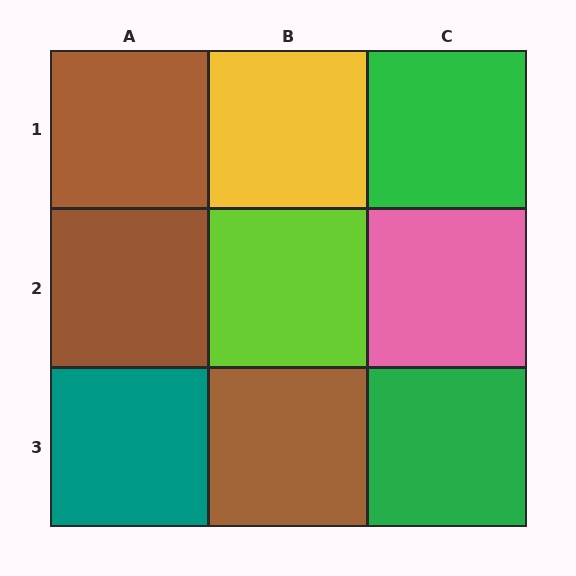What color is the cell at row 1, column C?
Green.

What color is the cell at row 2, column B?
Lime.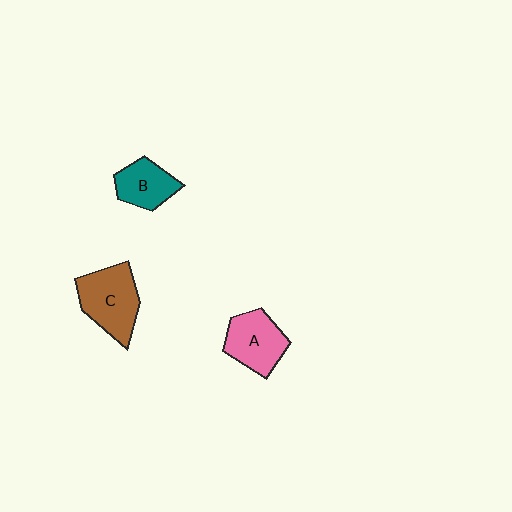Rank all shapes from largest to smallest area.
From largest to smallest: C (brown), A (pink), B (teal).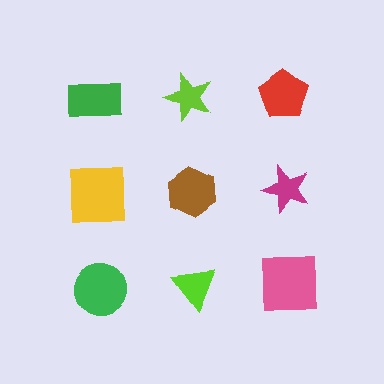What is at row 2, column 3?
A magenta star.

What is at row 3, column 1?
A green circle.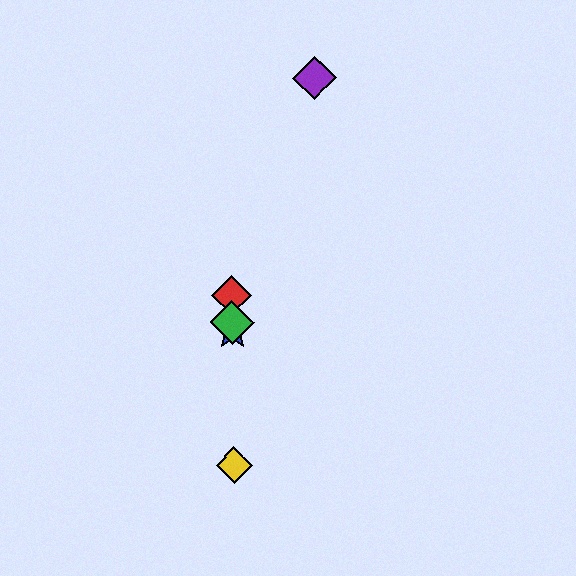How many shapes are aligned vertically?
4 shapes (the red diamond, the blue star, the green diamond, the yellow diamond) are aligned vertically.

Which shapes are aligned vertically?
The red diamond, the blue star, the green diamond, the yellow diamond are aligned vertically.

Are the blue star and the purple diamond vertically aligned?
No, the blue star is at x≈232 and the purple diamond is at x≈315.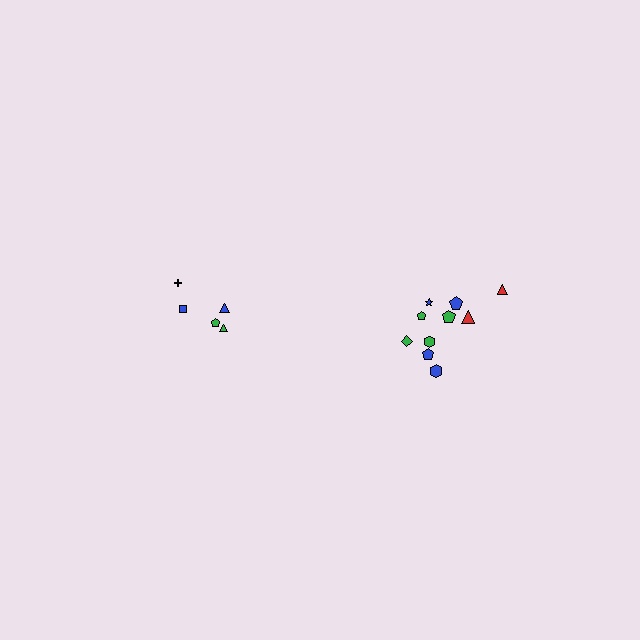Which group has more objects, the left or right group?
The right group.